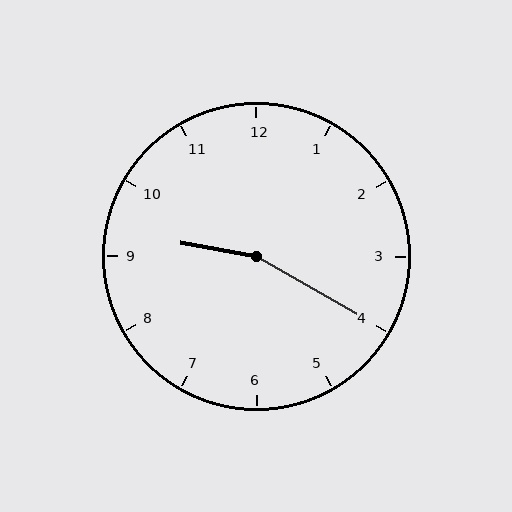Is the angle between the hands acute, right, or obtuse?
It is obtuse.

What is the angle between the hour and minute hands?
Approximately 160 degrees.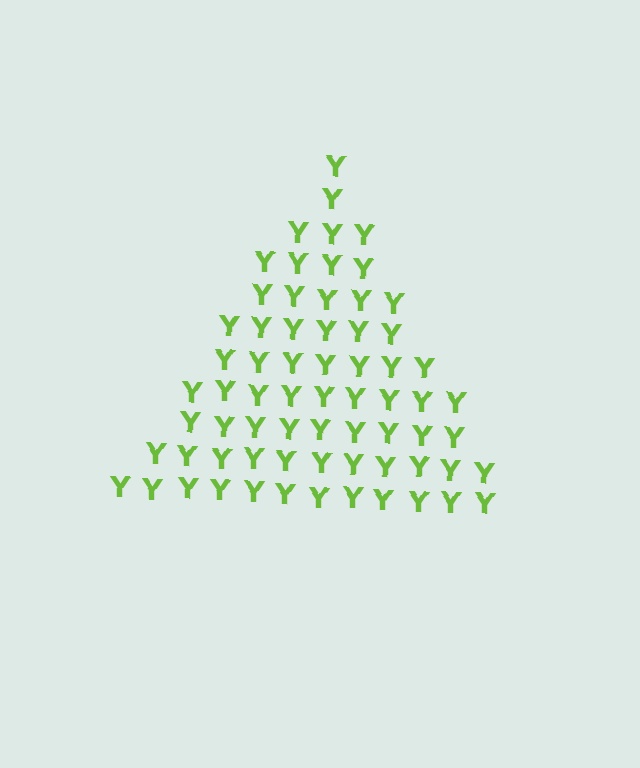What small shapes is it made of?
It is made of small letter Y's.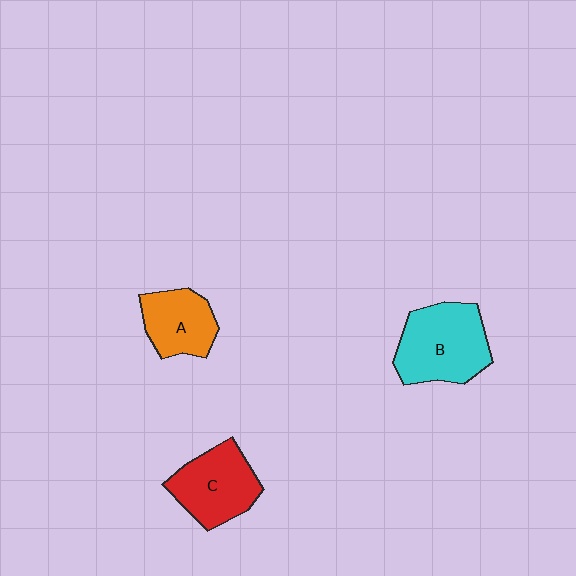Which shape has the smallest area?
Shape A (orange).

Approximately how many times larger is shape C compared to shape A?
Approximately 1.2 times.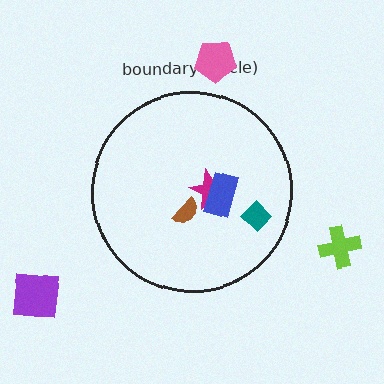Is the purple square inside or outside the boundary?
Outside.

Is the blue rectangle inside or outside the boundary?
Inside.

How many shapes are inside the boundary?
4 inside, 3 outside.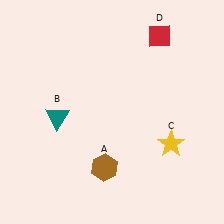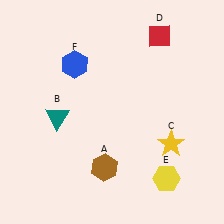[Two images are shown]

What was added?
A yellow hexagon (E), a blue hexagon (F) were added in Image 2.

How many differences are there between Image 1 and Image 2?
There are 2 differences between the two images.